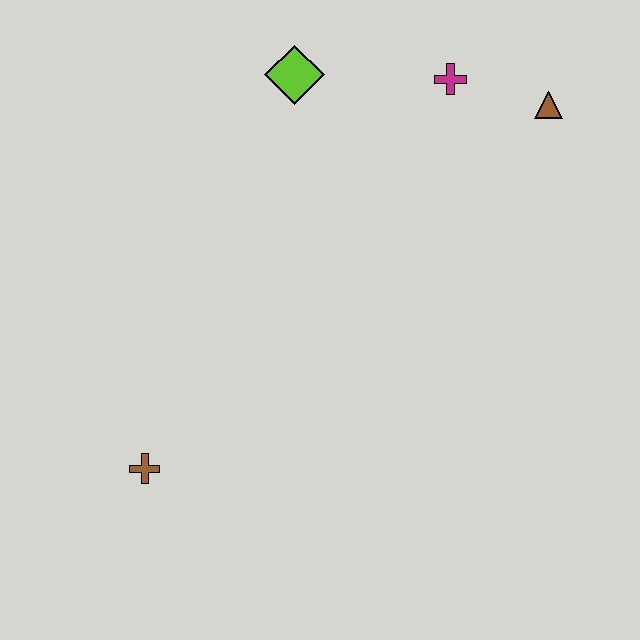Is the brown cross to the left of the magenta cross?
Yes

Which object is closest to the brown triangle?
The magenta cross is closest to the brown triangle.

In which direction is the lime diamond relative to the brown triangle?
The lime diamond is to the left of the brown triangle.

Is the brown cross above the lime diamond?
No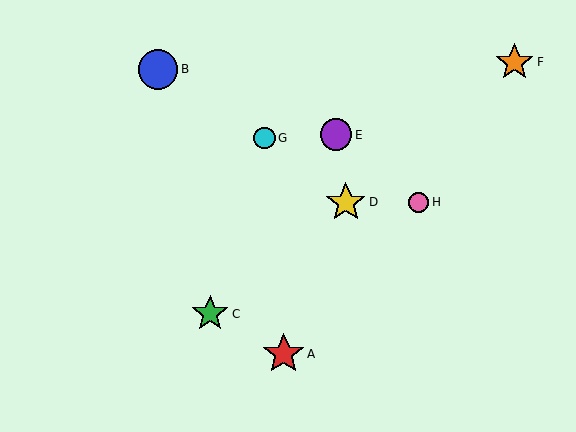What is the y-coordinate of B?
Object B is at y≈69.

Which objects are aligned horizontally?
Objects D, H are aligned horizontally.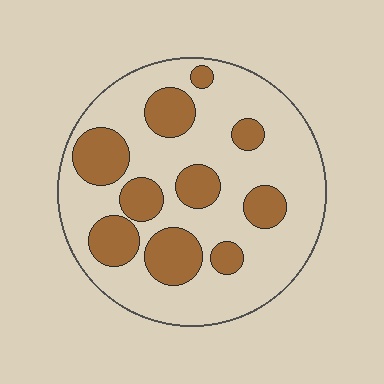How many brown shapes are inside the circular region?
10.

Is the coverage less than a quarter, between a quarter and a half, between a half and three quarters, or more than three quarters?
Between a quarter and a half.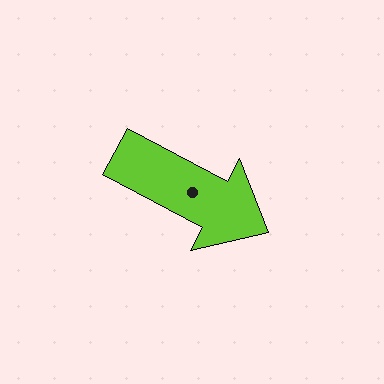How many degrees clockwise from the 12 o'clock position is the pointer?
Approximately 118 degrees.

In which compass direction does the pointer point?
Southeast.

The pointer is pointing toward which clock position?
Roughly 4 o'clock.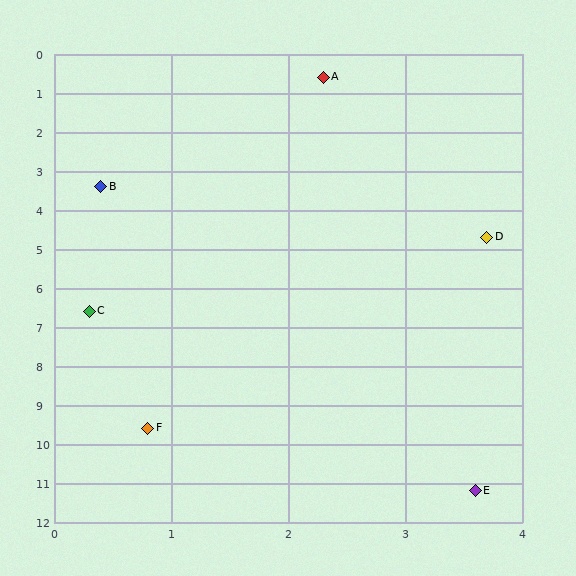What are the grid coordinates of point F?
Point F is at approximately (0.8, 9.6).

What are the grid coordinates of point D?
Point D is at approximately (3.7, 4.7).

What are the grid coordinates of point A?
Point A is at approximately (2.3, 0.6).